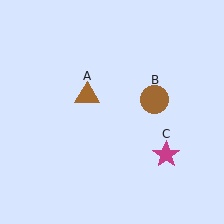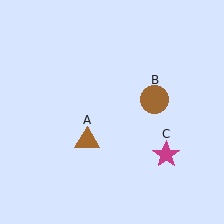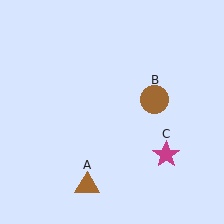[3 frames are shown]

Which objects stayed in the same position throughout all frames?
Brown circle (object B) and magenta star (object C) remained stationary.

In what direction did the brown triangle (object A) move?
The brown triangle (object A) moved down.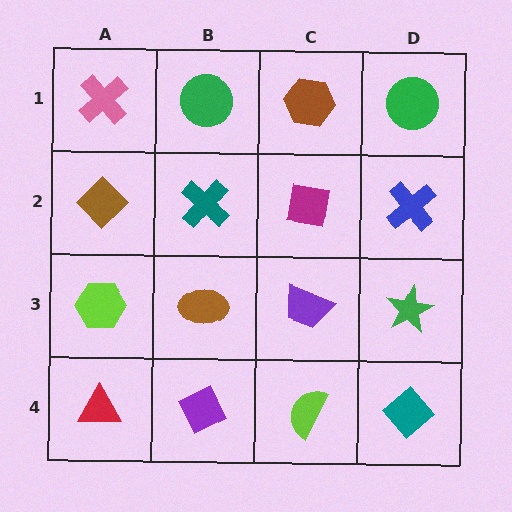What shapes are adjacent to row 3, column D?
A blue cross (row 2, column D), a teal diamond (row 4, column D), a purple trapezoid (row 3, column C).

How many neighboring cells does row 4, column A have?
2.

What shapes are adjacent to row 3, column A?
A brown diamond (row 2, column A), a red triangle (row 4, column A), a brown ellipse (row 3, column B).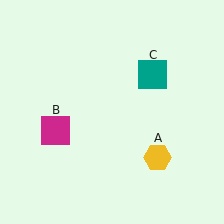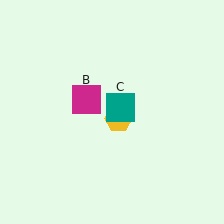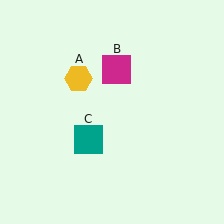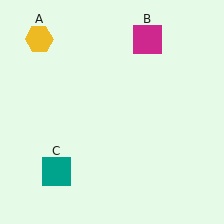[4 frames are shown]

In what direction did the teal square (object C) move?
The teal square (object C) moved down and to the left.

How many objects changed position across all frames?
3 objects changed position: yellow hexagon (object A), magenta square (object B), teal square (object C).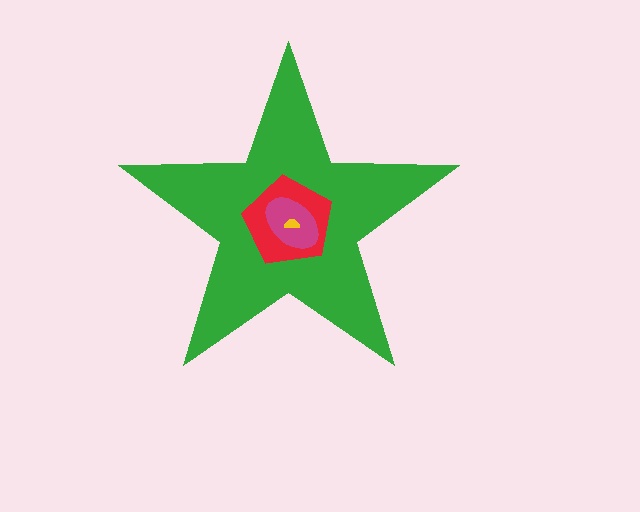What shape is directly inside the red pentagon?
The magenta ellipse.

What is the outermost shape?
The green star.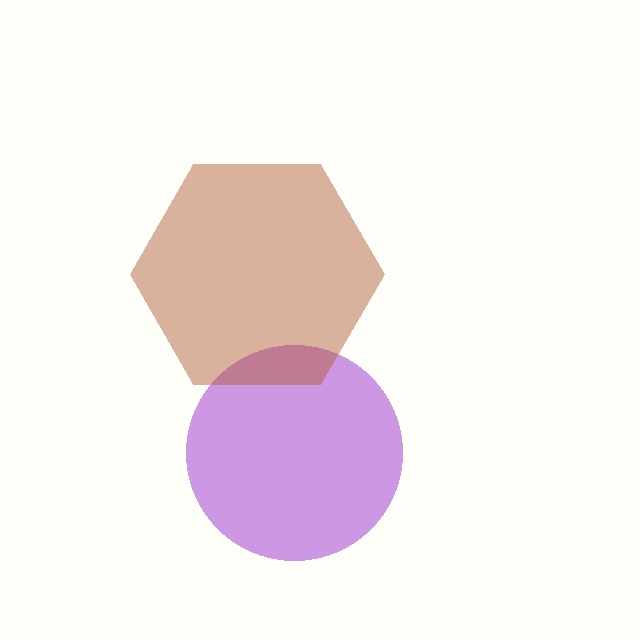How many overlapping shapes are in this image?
There are 2 overlapping shapes in the image.